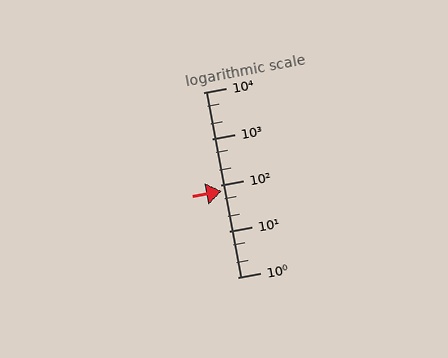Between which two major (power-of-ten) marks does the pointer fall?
The pointer is between 10 and 100.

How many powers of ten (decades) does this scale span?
The scale spans 4 decades, from 1 to 10000.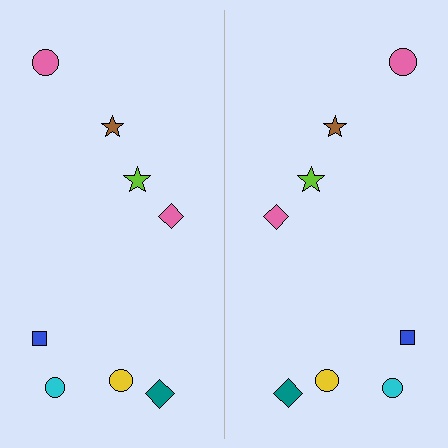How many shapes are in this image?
There are 16 shapes in this image.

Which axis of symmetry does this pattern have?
The pattern has a vertical axis of symmetry running through the center of the image.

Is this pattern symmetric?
Yes, this pattern has bilateral (reflection) symmetry.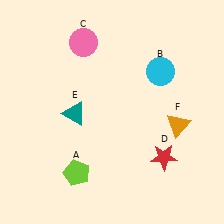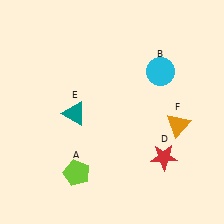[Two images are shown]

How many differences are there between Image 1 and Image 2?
There is 1 difference between the two images.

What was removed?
The pink circle (C) was removed in Image 2.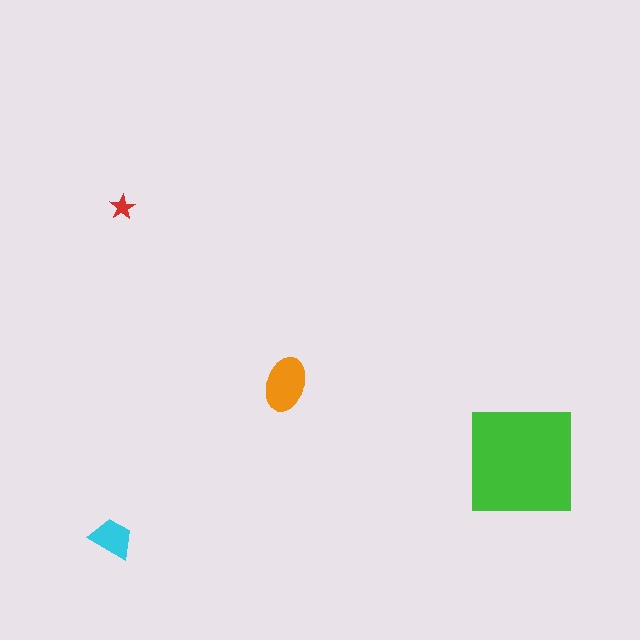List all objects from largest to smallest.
The green square, the orange ellipse, the cyan trapezoid, the red star.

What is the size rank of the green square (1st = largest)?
1st.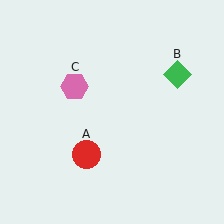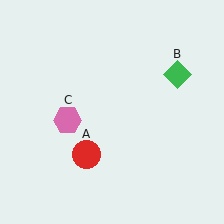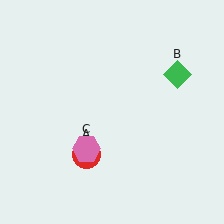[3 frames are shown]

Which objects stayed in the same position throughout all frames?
Red circle (object A) and green diamond (object B) remained stationary.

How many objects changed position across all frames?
1 object changed position: pink hexagon (object C).